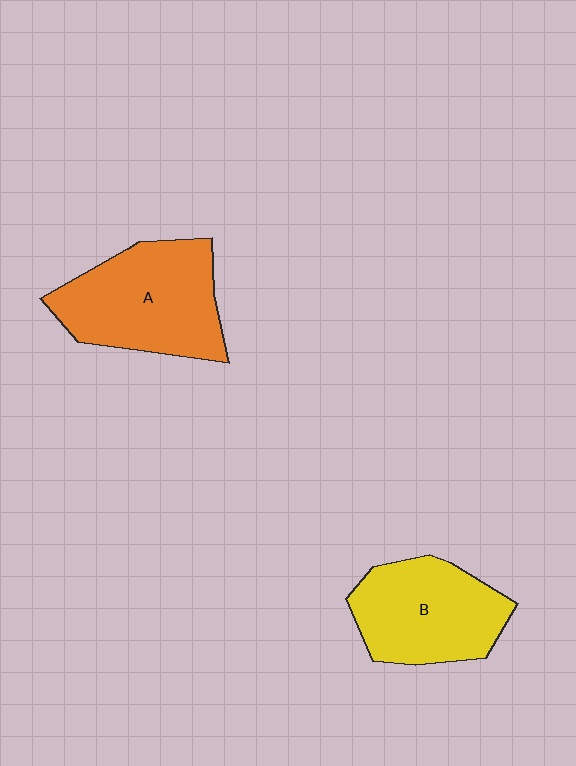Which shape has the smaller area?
Shape B (yellow).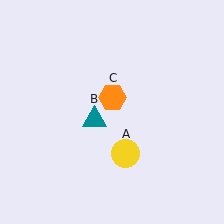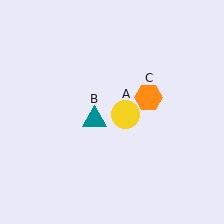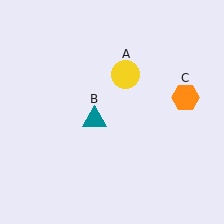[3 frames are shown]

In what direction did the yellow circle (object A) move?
The yellow circle (object A) moved up.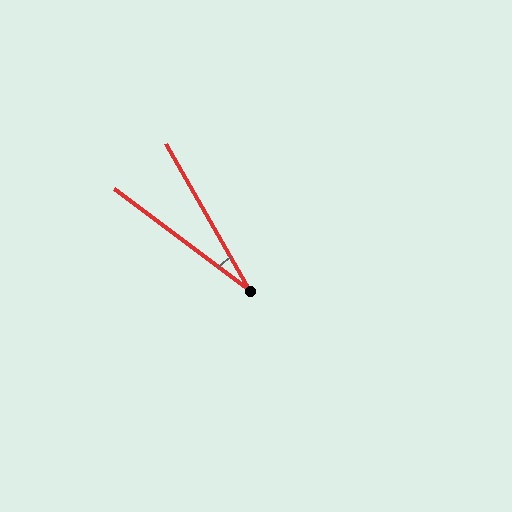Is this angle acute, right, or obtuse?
It is acute.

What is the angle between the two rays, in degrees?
Approximately 23 degrees.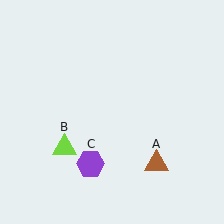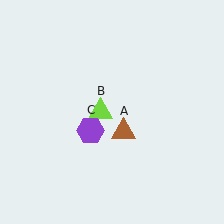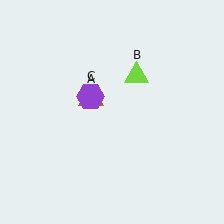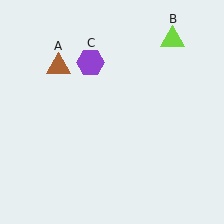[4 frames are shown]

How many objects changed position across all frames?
3 objects changed position: brown triangle (object A), lime triangle (object B), purple hexagon (object C).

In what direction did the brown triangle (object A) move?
The brown triangle (object A) moved up and to the left.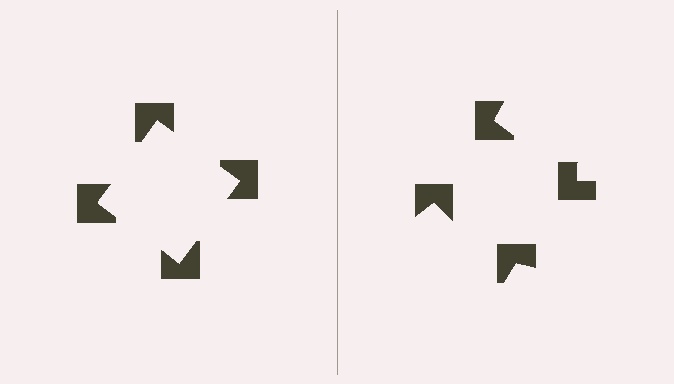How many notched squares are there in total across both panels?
8 — 4 on each side.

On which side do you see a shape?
An illusory square appears on the left side. On the right side the wedge cuts are rotated, so no coherent shape forms.